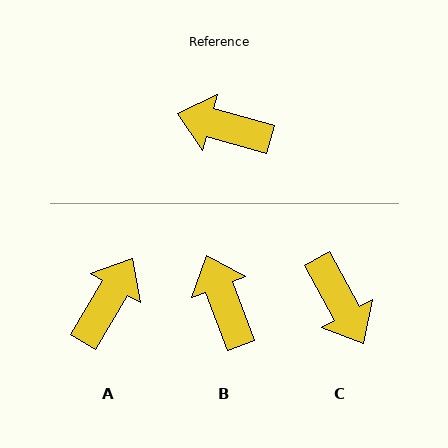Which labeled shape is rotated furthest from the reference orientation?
C, about 134 degrees away.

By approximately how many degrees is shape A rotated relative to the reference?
Approximately 105 degrees clockwise.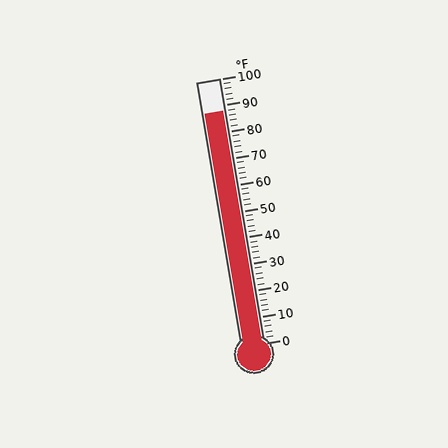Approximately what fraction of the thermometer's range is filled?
The thermometer is filled to approximately 90% of its range.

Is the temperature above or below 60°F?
The temperature is above 60°F.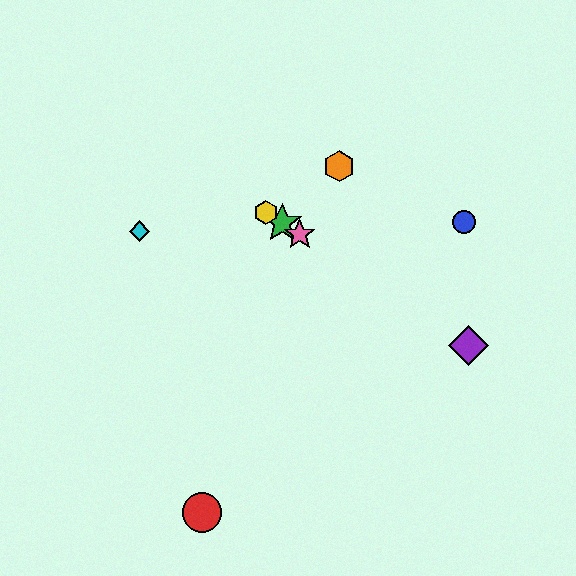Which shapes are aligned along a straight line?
The green star, the yellow hexagon, the purple diamond, the pink star are aligned along a straight line.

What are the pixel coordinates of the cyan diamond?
The cyan diamond is at (139, 231).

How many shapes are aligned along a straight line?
4 shapes (the green star, the yellow hexagon, the purple diamond, the pink star) are aligned along a straight line.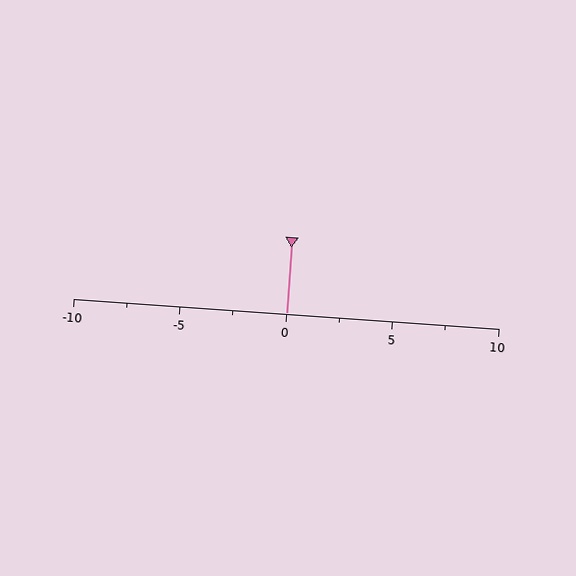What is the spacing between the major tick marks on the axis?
The major ticks are spaced 5 apart.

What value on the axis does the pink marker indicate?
The marker indicates approximately 0.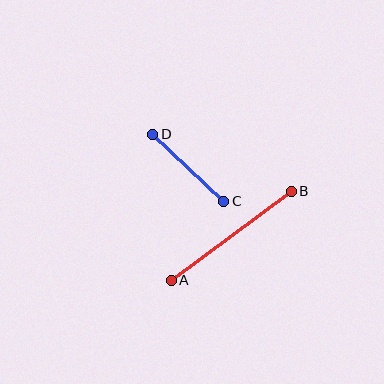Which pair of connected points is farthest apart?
Points A and B are farthest apart.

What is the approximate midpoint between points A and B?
The midpoint is at approximately (231, 236) pixels.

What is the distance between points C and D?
The distance is approximately 97 pixels.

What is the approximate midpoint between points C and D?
The midpoint is at approximately (188, 168) pixels.